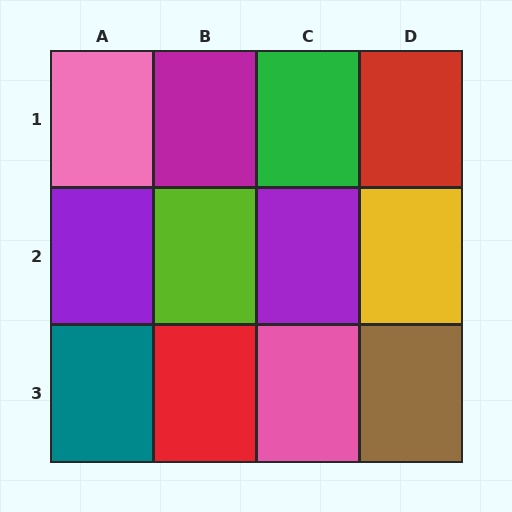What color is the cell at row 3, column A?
Teal.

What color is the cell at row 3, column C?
Pink.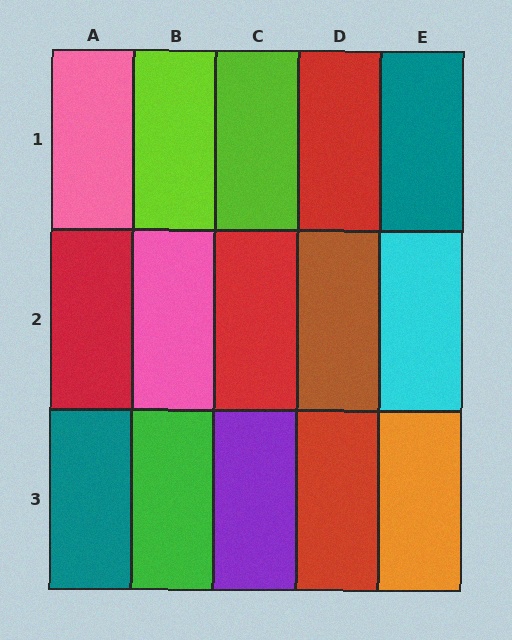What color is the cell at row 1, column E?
Teal.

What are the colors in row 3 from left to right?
Teal, green, purple, red, orange.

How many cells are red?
4 cells are red.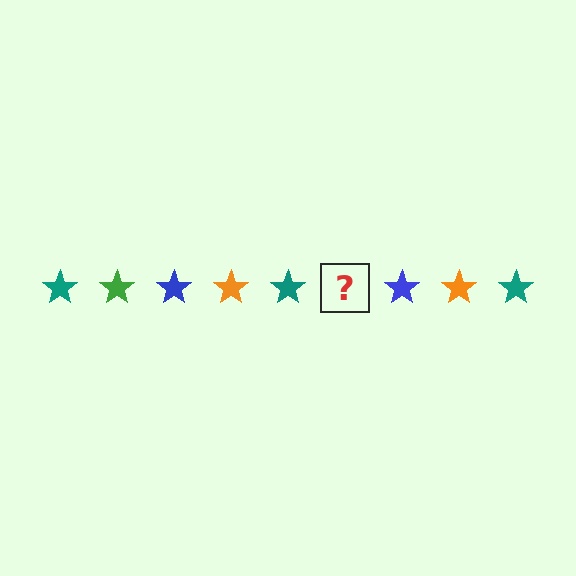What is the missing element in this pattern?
The missing element is a green star.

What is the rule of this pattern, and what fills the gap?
The rule is that the pattern cycles through teal, green, blue, orange stars. The gap should be filled with a green star.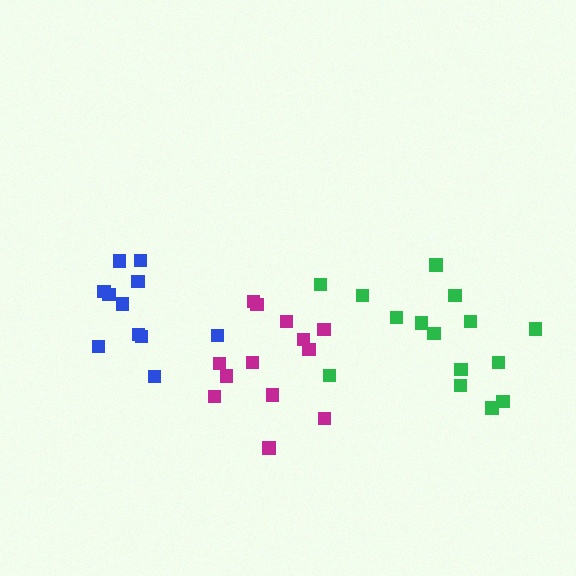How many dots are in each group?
Group 1: 13 dots, Group 2: 11 dots, Group 3: 15 dots (39 total).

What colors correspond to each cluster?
The clusters are colored: magenta, blue, green.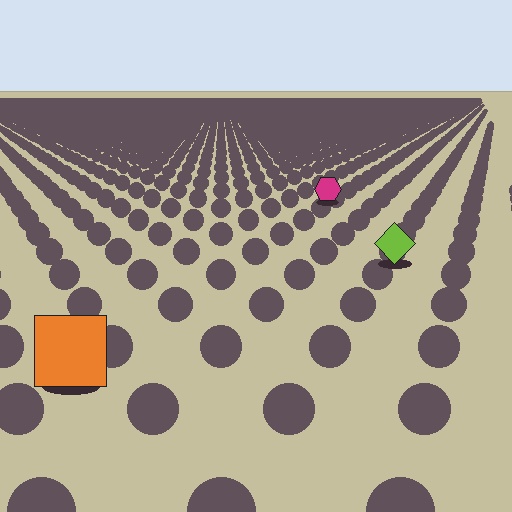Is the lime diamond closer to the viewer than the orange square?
No. The orange square is closer — you can tell from the texture gradient: the ground texture is coarser near it.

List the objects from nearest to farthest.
From nearest to farthest: the orange square, the lime diamond, the magenta hexagon.